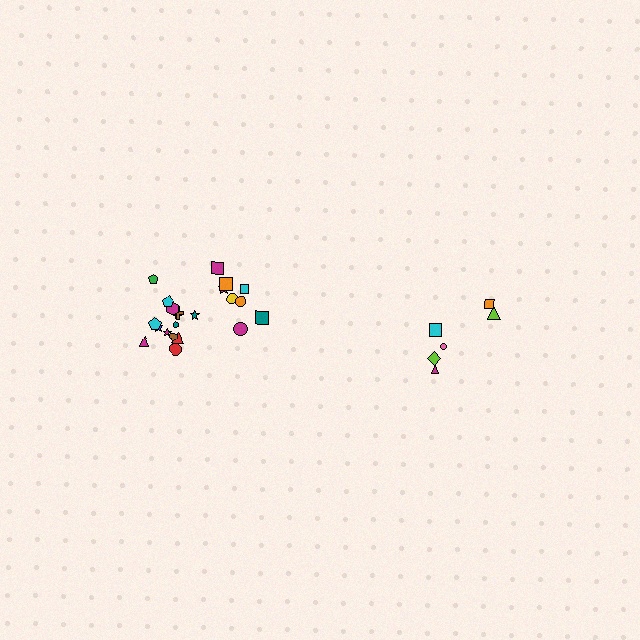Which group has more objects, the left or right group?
The left group.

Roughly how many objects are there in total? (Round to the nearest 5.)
Roughly 30 objects in total.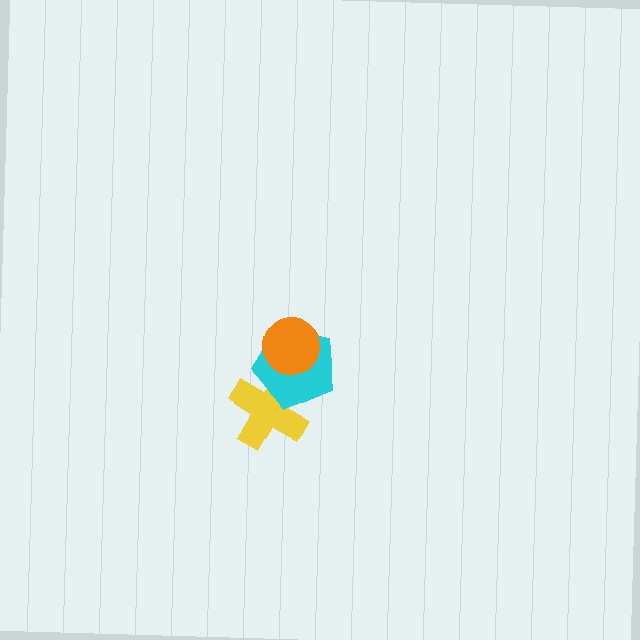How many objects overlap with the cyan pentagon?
2 objects overlap with the cyan pentagon.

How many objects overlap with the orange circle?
1 object overlaps with the orange circle.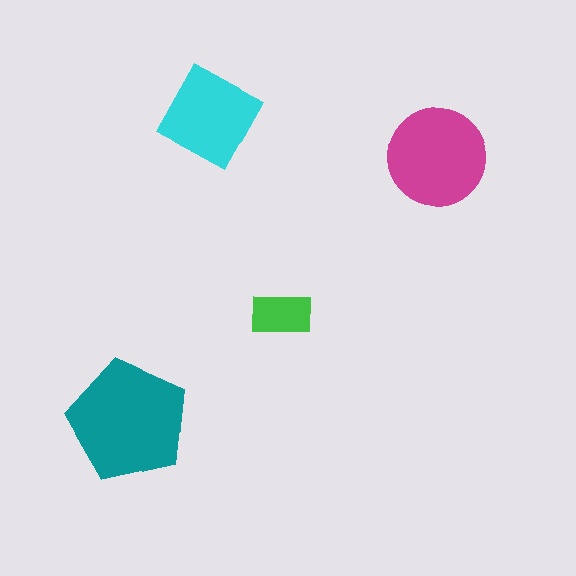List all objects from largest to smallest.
The teal pentagon, the magenta circle, the cyan diamond, the green rectangle.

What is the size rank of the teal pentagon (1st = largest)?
1st.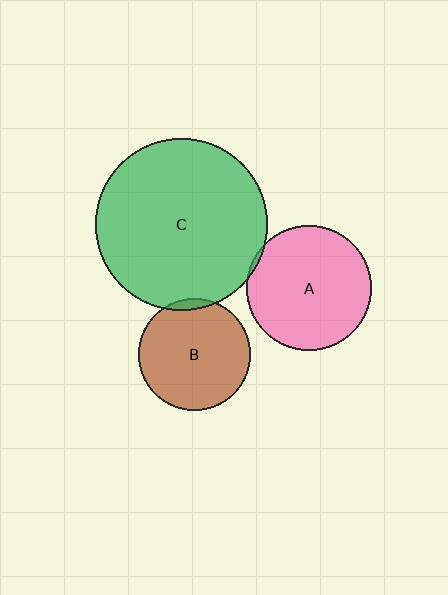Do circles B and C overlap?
Yes.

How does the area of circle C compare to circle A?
Approximately 1.9 times.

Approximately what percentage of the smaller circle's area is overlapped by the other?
Approximately 5%.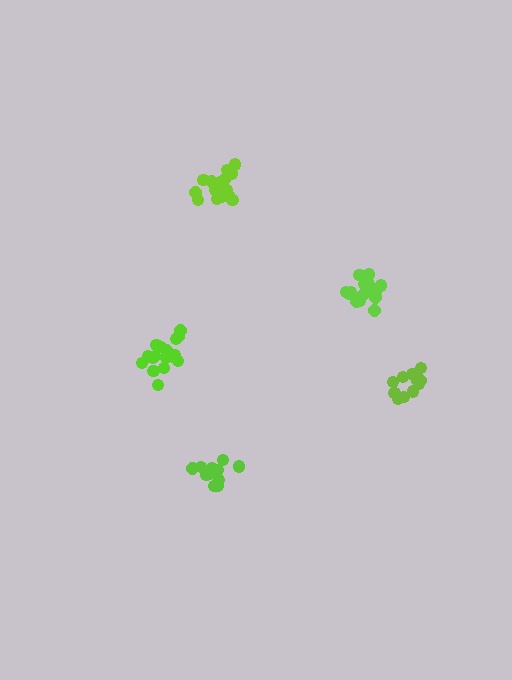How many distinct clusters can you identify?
There are 5 distinct clusters.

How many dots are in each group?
Group 1: 18 dots, Group 2: 18 dots, Group 3: 15 dots, Group 4: 13 dots, Group 5: 12 dots (76 total).